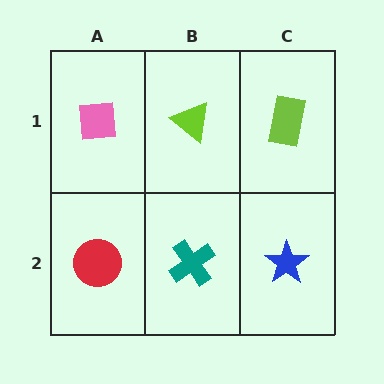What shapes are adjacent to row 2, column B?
A lime triangle (row 1, column B), a red circle (row 2, column A), a blue star (row 2, column C).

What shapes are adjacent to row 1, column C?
A blue star (row 2, column C), a lime triangle (row 1, column B).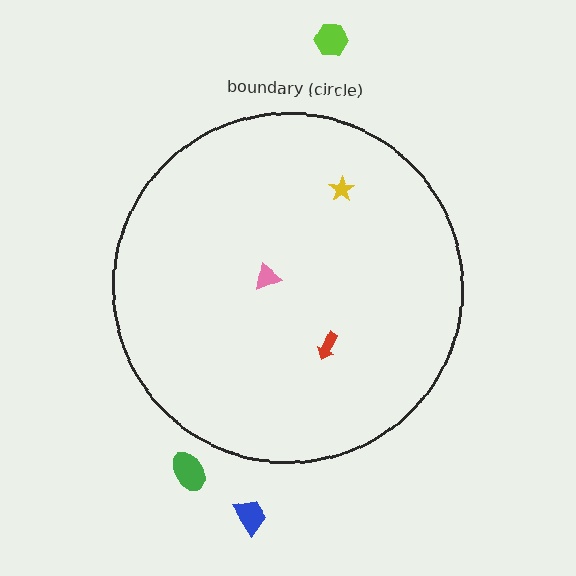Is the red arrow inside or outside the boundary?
Inside.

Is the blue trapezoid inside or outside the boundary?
Outside.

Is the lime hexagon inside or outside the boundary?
Outside.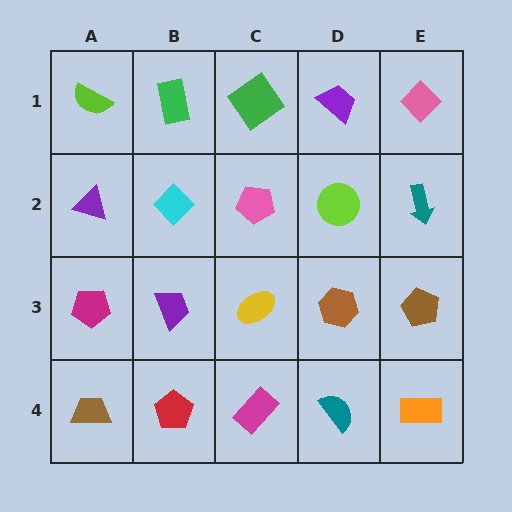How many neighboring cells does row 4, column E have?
2.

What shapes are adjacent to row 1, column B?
A cyan diamond (row 2, column B), a lime semicircle (row 1, column A), a green diamond (row 1, column C).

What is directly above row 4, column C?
A yellow ellipse.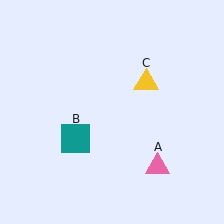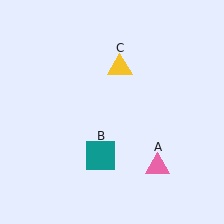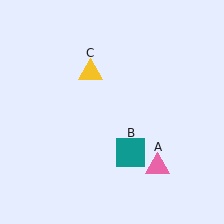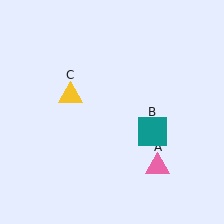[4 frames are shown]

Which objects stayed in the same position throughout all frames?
Pink triangle (object A) remained stationary.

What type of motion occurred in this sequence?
The teal square (object B), yellow triangle (object C) rotated counterclockwise around the center of the scene.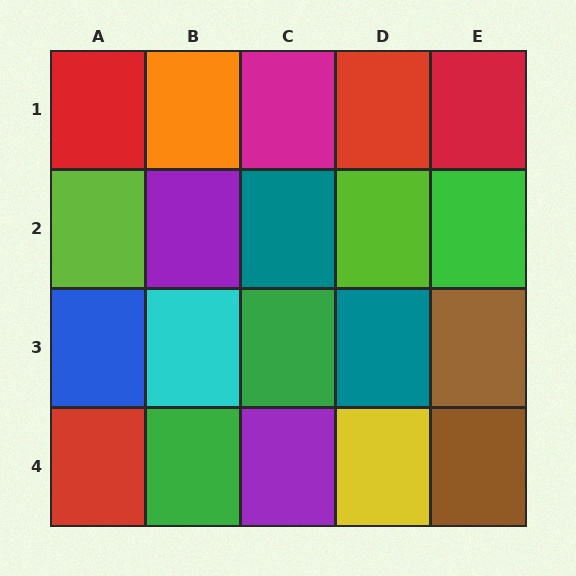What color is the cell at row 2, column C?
Teal.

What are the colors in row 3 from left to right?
Blue, cyan, green, teal, brown.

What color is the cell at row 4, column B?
Green.